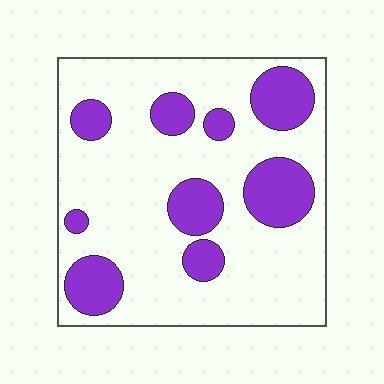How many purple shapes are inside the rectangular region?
9.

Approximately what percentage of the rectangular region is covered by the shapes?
Approximately 25%.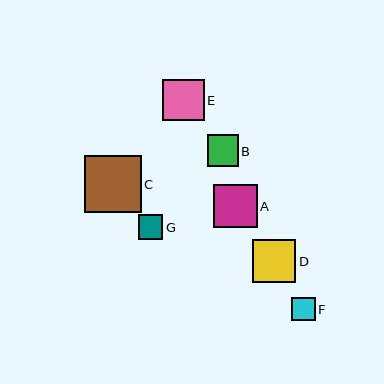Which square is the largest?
Square C is the largest with a size of approximately 57 pixels.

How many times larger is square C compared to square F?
Square C is approximately 2.4 times the size of square F.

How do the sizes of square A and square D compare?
Square A and square D are approximately the same size.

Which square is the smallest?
Square F is the smallest with a size of approximately 24 pixels.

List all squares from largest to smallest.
From largest to smallest: C, A, D, E, B, G, F.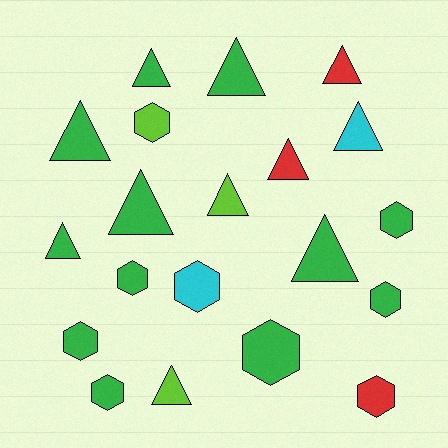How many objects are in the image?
There are 20 objects.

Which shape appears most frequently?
Triangle, with 11 objects.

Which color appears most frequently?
Green, with 12 objects.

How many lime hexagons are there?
There is 1 lime hexagon.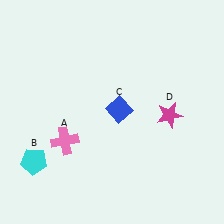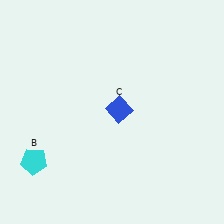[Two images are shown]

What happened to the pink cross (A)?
The pink cross (A) was removed in Image 2. It was in the bottom-left area of Image 1.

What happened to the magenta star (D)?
The magenta star (D) was removed in Image 2. It was in the bottom-right area of Image 1.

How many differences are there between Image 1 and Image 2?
There are 2 differences between the two images.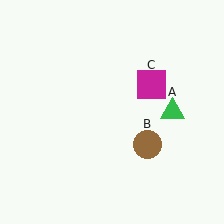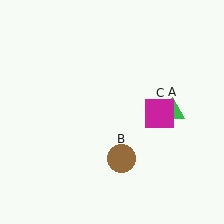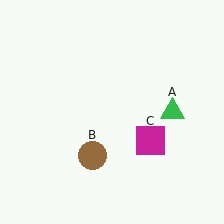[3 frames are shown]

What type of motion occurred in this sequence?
The brown circle (object B), magenta square (object C) rotated clockwise around the center of the scene.